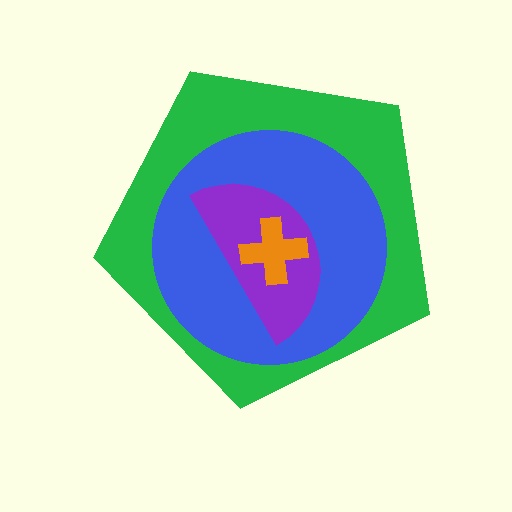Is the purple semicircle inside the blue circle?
Yes.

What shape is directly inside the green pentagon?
The blue circle.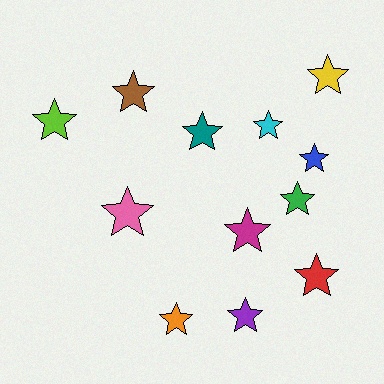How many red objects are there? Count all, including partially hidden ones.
There is 1 red object.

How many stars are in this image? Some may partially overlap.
There are 12 stars.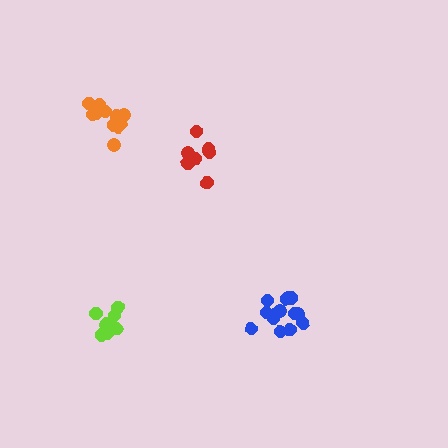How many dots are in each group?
Group 1: 8 dots, Group 2: 12 dots, Group 3: 13 dots, Group 4: 8 dots (41 total).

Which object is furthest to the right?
The blue cluster is rightmost.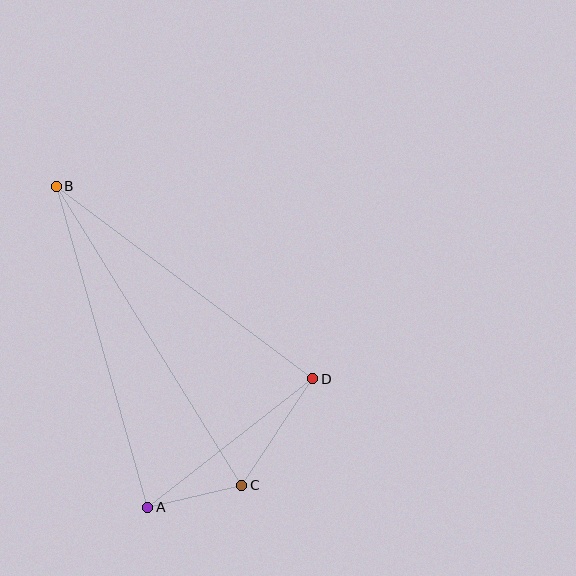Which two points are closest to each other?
Points A and C are closest to each other.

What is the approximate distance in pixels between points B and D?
The distance between B and D is approximately 321 pixels.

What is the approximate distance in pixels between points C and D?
The distance between C and D is approximately 128 pixels.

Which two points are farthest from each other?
Points B and C are farthest from each other.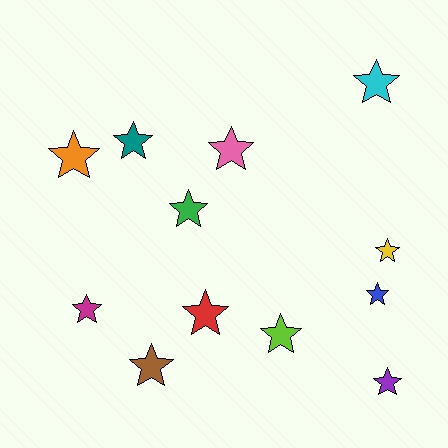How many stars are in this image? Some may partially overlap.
There are 12 stars.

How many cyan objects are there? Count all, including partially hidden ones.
There is 1 cyan object.